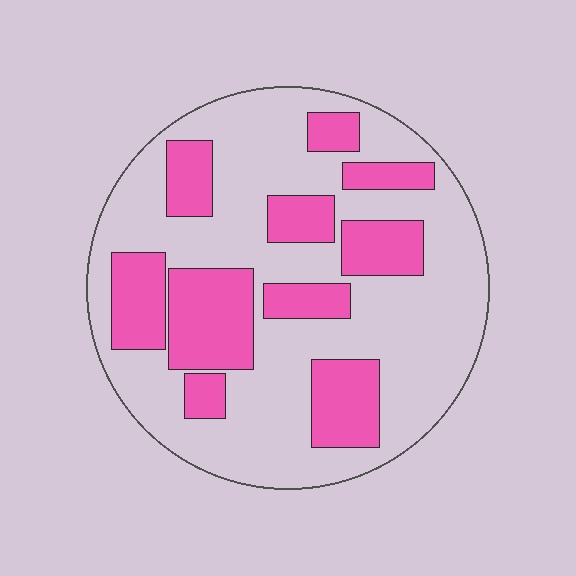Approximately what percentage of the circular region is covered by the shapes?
Approximately 35%.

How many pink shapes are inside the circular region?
10.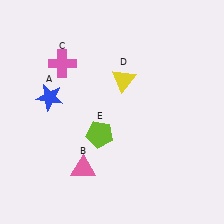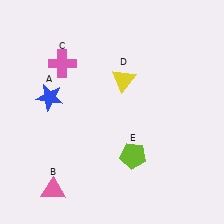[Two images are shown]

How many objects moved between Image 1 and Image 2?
2 objects moved between the two images.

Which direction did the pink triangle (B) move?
The pink triangle (B) moved left.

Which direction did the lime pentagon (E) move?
The lime pentagon (E) moved right.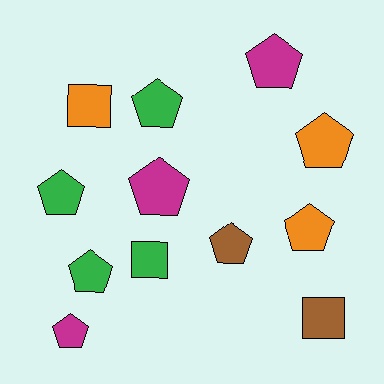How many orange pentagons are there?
There are 2 orange pentagons.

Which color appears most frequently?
Green, with 4 objects.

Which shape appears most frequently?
Pentagon, with 9 objects.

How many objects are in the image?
There are 12 objects.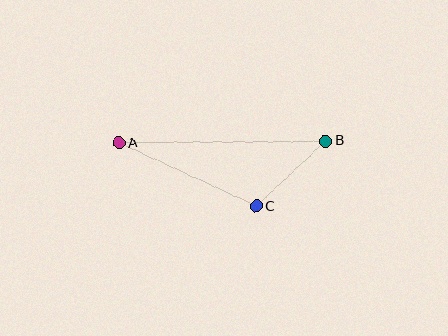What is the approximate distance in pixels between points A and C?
The distance between A and C is approximately 151 pixels.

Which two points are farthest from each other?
Points A and B are farthest from each other.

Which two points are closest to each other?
Points B and C are closest to each other.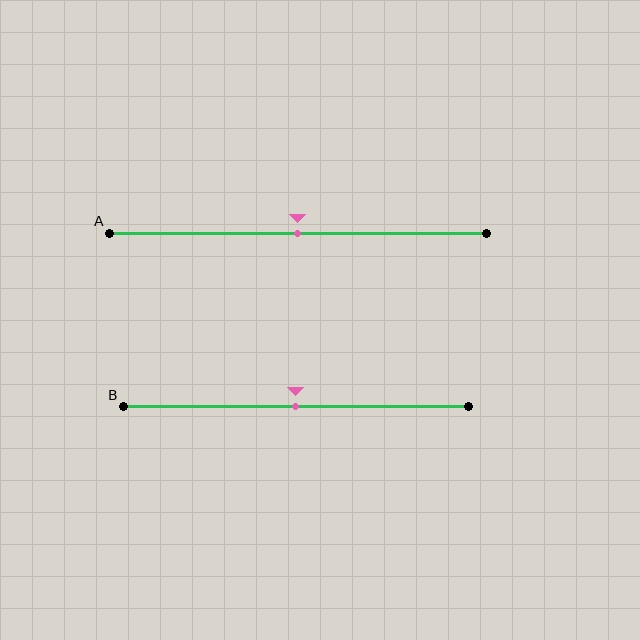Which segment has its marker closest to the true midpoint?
Segment A has its marker closest to the true midpoint.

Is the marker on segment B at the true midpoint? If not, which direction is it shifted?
Yes, the marker on segment B is at the true midpoint.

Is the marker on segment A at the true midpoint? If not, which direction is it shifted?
Yes, the marker on segment A is at the true midpoint.